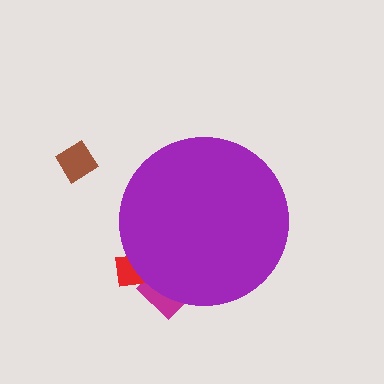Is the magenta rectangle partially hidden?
Yes, the magenta rectangle is partially hidden behind the purple circle.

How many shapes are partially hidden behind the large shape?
2 shapes are partially hidden.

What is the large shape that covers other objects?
A purple circle.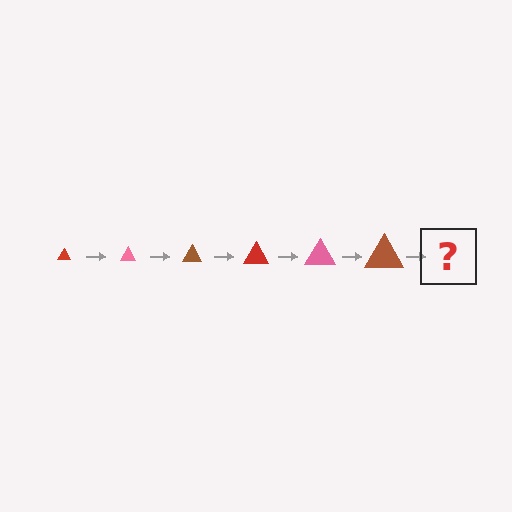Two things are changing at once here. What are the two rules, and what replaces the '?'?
The two rules are that the triangle grows larger each step and the color cycles through red, pink, and brown. The '?' should be a red triangle, larger than the previous one.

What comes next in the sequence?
The next element should be a red triangle, larger than the previous one.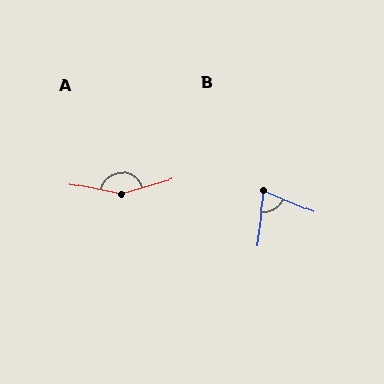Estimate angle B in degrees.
Approximately 75 degrees.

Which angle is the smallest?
B, at approximately 75 degrees.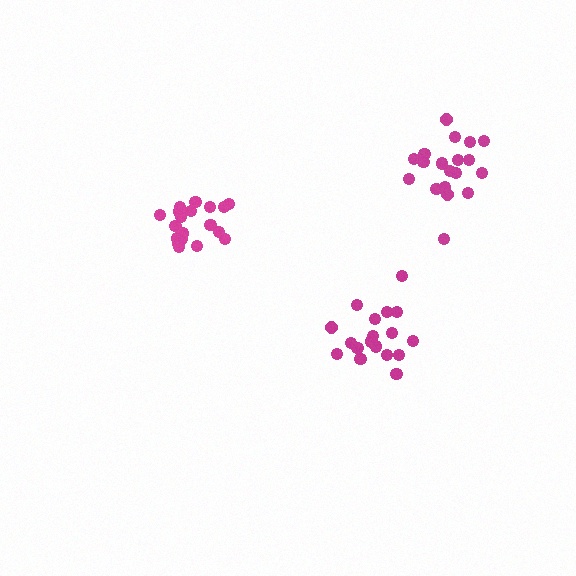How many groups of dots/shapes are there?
There are 3 groups.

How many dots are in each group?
Group 1: 19 dots, Group 2: 18 dots, Group 3: 19 dots (56 total).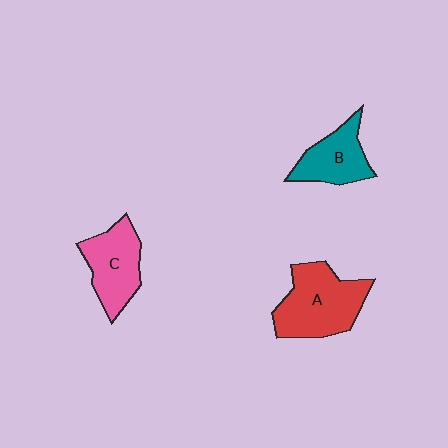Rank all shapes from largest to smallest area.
From largest to smallest: A (red), C (pink), B (teal).